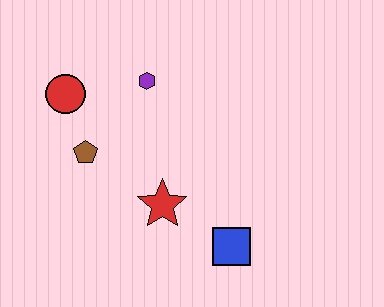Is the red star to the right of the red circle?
Yes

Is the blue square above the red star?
No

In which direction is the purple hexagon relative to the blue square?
The purple hexagon is above the blue square.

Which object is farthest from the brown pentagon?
The blue square is farthest from the brown pentagon.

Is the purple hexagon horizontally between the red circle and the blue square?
Yes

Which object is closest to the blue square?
The red star is closest to the blue square.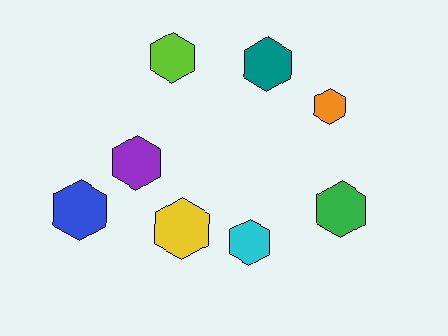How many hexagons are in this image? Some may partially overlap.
There are 8 hexagons.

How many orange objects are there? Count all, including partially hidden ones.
There is 1 orange object.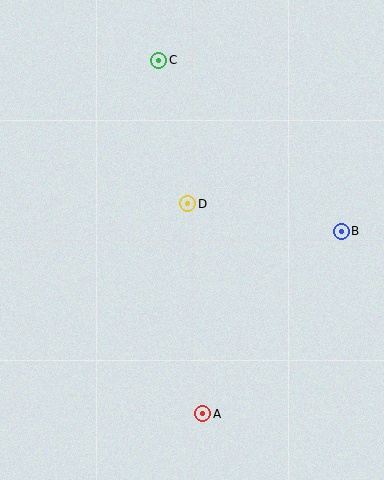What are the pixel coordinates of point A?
Point A is at (203, 414).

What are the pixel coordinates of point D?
Point D is at (188, 204).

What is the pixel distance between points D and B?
The distance between D and B is 156 pixels.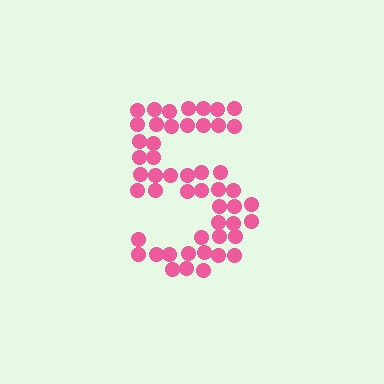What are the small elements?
The small elements are circles.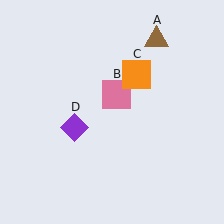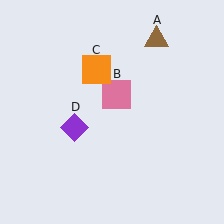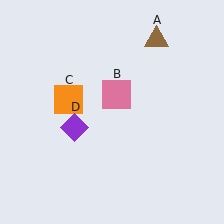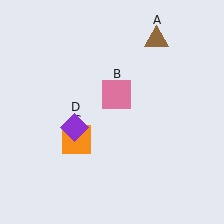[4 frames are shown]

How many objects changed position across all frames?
1 object changed position: orange square (object C).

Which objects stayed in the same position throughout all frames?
Brown triangle (object A) and pink square (object B) and purple diamond (object D) remained stationary.